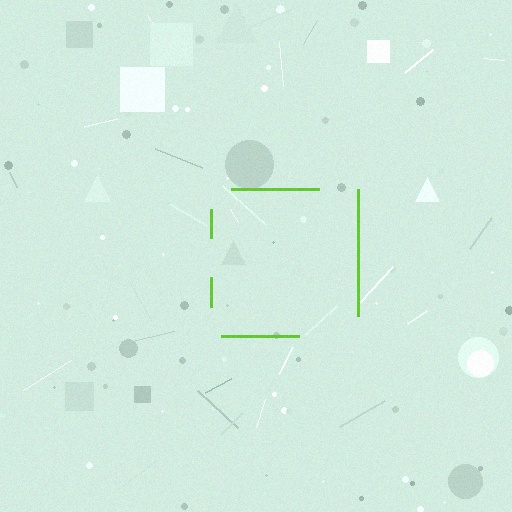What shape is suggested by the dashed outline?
The dashed outline suggests a square.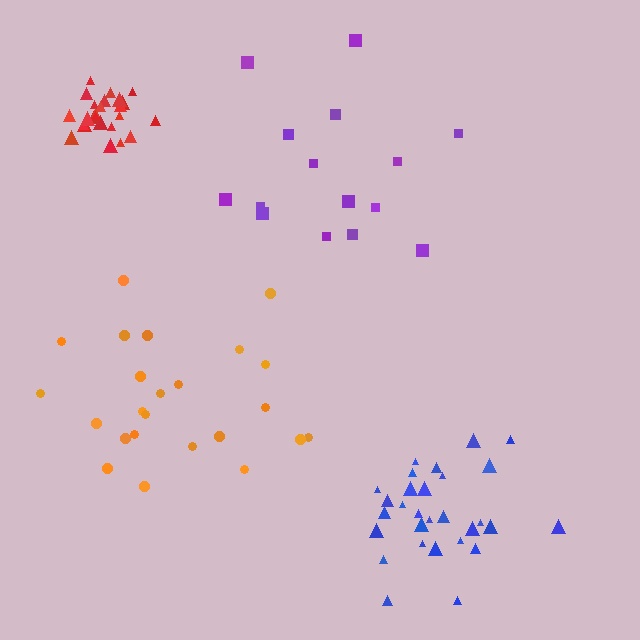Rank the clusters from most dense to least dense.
red, blue, orange, purple.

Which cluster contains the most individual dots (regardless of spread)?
Blue (29).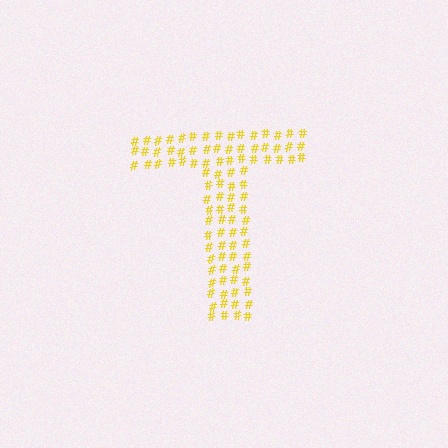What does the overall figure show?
The overall figure shows the letter T.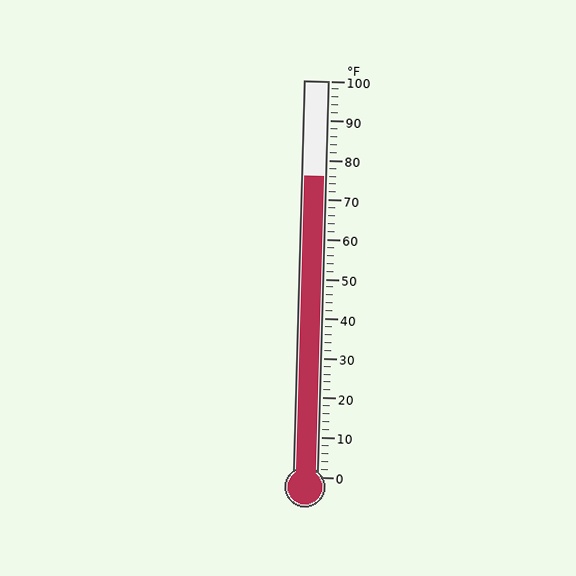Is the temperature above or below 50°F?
The temperature is above 50°F.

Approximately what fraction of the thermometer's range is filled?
The thermometer is filled to approximately 75% of its range.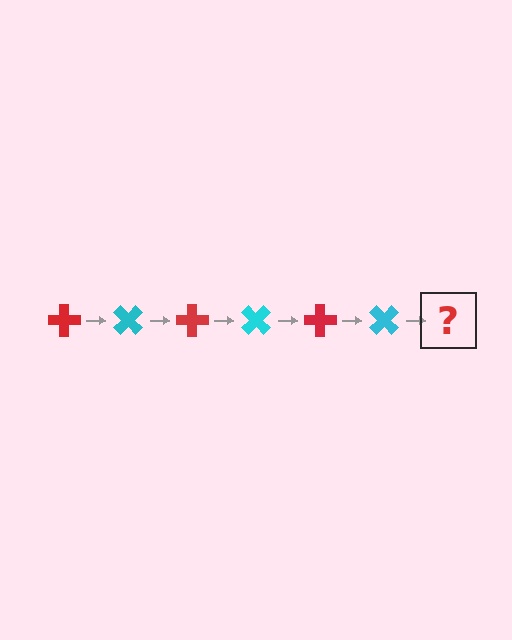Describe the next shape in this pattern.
It should be a red cross, rotated 270 degrees from the start.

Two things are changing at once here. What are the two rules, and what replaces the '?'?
The two rules are that it rotates 45 degrees each step and the color cycles through red and cyan. The '?' should be a red cross, rotated 270 degrees from the start.